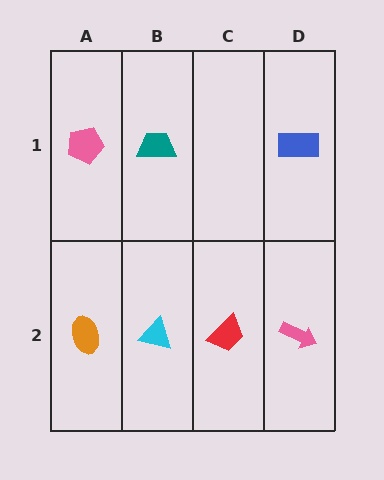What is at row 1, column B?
A teal trapezoid.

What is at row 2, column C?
A red trapezoid.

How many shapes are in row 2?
4 shapes.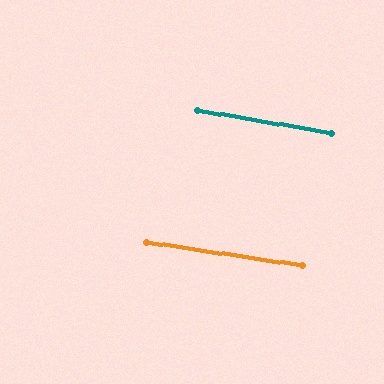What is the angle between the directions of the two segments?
Approximately 1 degree.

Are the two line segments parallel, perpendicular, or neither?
Parallel — their directions differ by only 1.2°.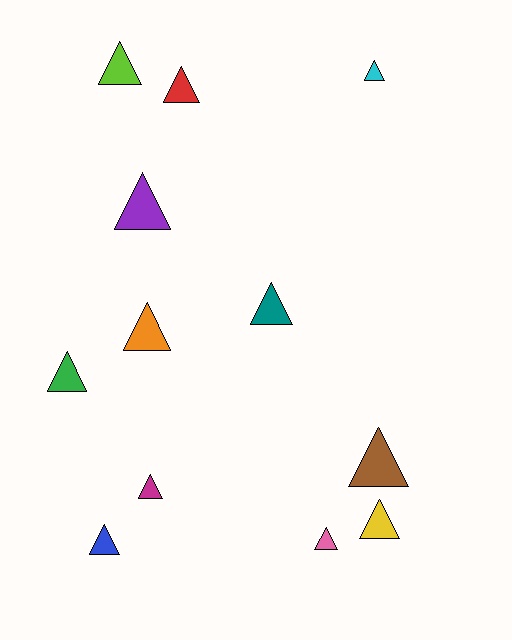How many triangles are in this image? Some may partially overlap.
There are 12 triangles.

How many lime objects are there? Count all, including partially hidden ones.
There is 1 lime object.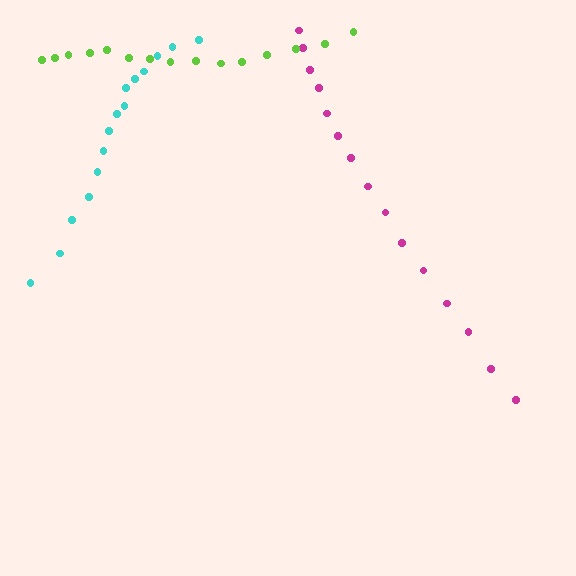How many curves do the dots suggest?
There are 3 distinct paths.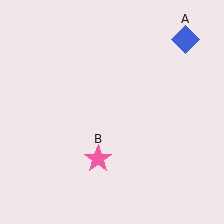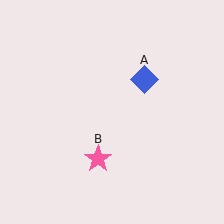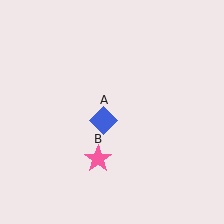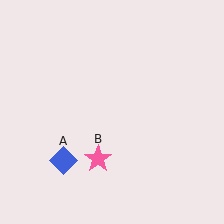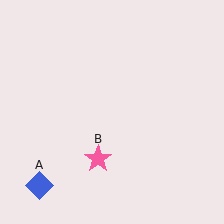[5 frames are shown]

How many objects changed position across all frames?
1 object changed position: blue diamond (object A).